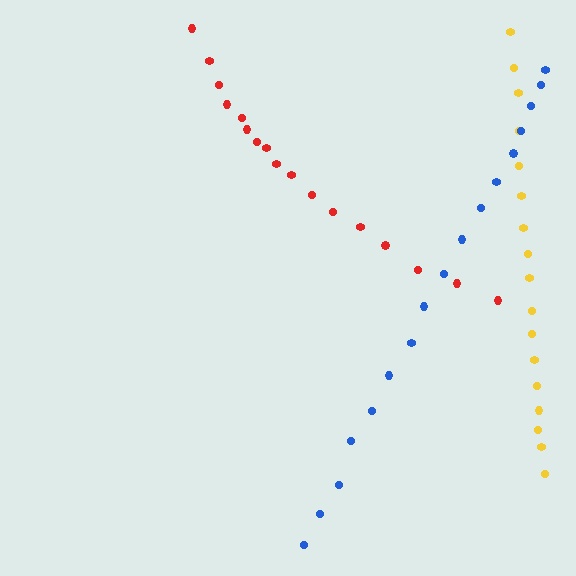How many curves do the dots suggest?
There are 3 distinct paths.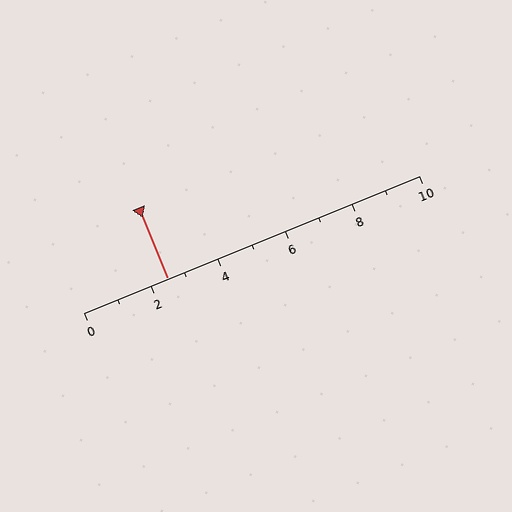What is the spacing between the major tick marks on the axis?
The major ticks are spaced 2 apart.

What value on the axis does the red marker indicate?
The marker indicates approximately 2.5.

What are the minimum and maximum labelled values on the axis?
The axis runs from 0 to 10.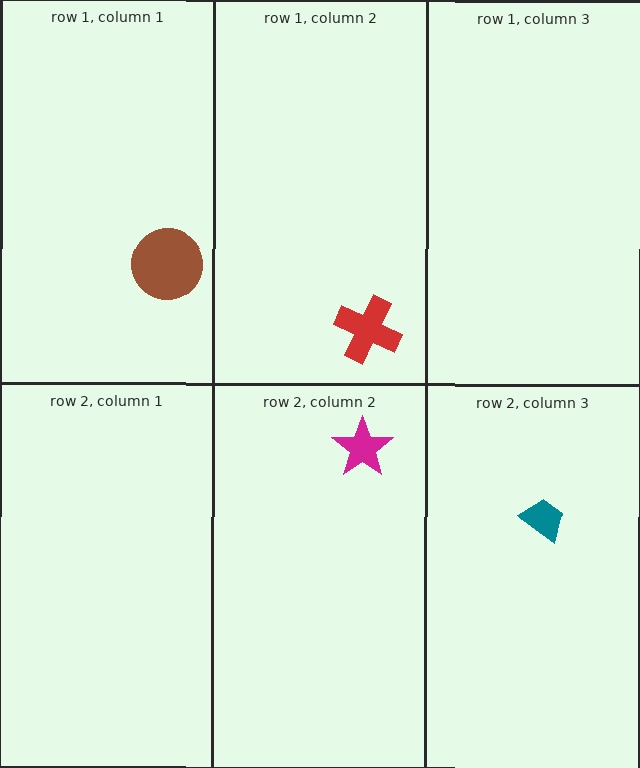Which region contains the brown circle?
The row 1, column 1 region.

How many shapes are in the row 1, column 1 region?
1.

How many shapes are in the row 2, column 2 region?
1.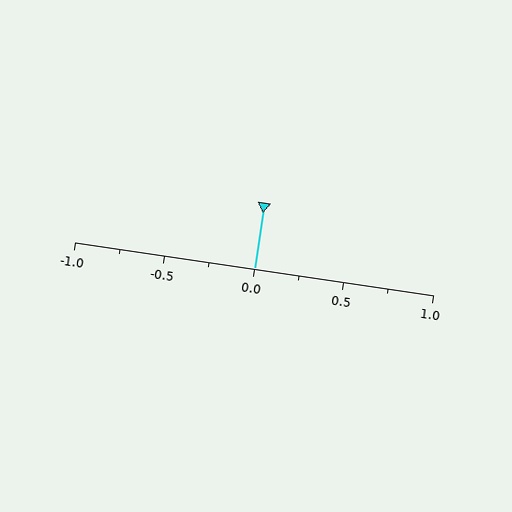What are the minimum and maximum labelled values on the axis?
The axis runs from -1.0 to 1.0.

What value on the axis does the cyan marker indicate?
The marker indicates approximately 0.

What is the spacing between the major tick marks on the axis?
The major ticks are spaced 0.5 apart.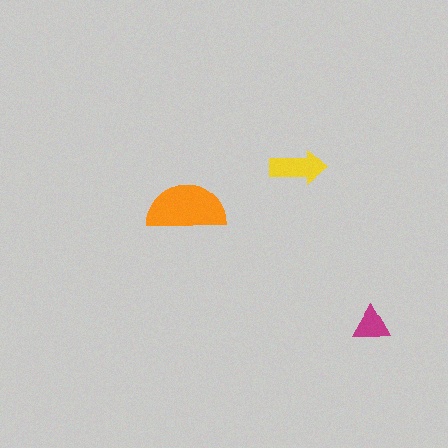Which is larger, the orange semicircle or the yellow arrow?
The orange semicircle.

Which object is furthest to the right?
The magenta triangle is rightmost.